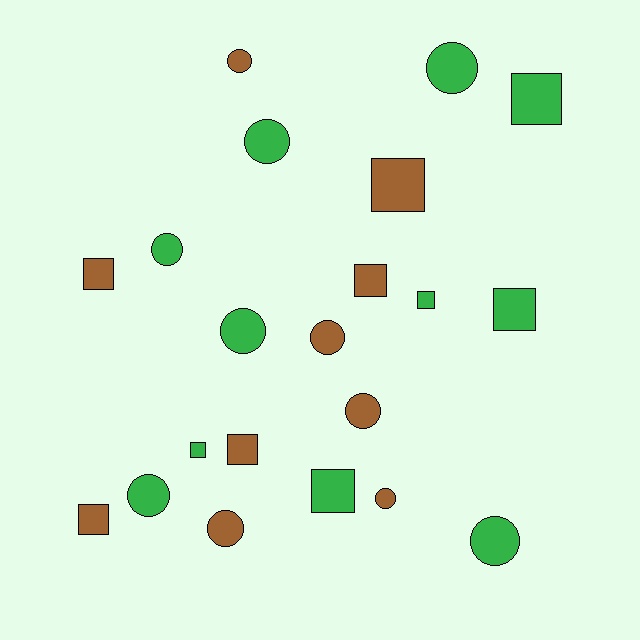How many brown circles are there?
There are 5 brown circles.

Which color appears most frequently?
Green, with 11 objects.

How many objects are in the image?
There are 21 objects.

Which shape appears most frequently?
Circle, with 11 objects.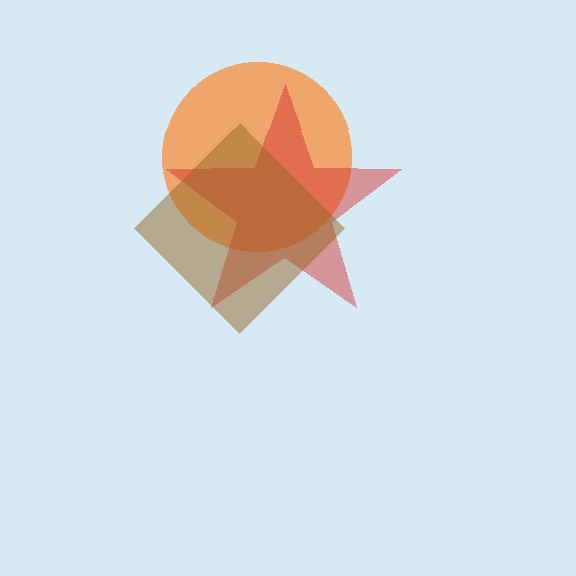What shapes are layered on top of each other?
The layered shapes are: an orange circle, a red star, a brown diamond.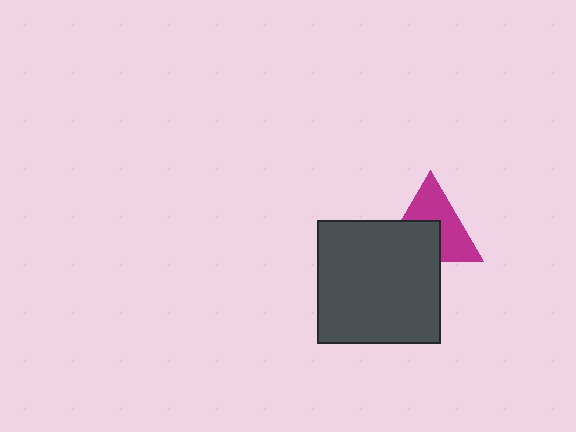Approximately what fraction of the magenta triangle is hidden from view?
Roughly 45% of the magenta triangle is hidden behind the dark gray square.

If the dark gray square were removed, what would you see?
You would see the complete magenta triangle.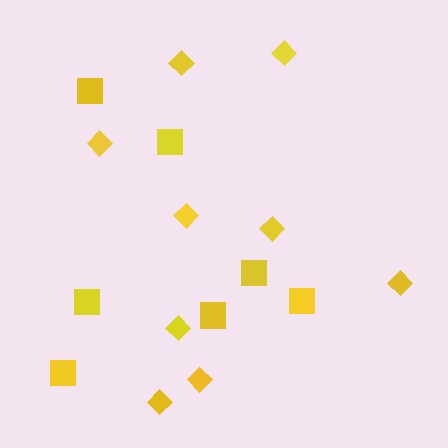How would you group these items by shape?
There are 2 groups: one group of squares (7) and one group of diamonds (9).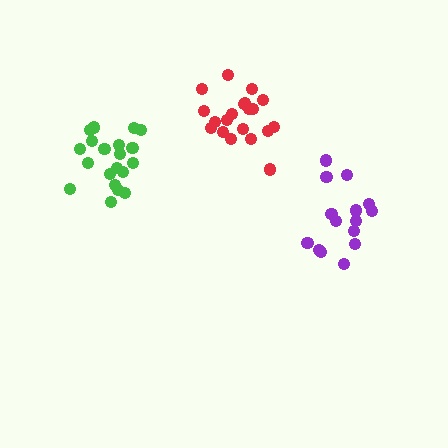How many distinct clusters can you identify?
There are 3 distinct clusters.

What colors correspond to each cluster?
The clusters are colored: red, purple, green.